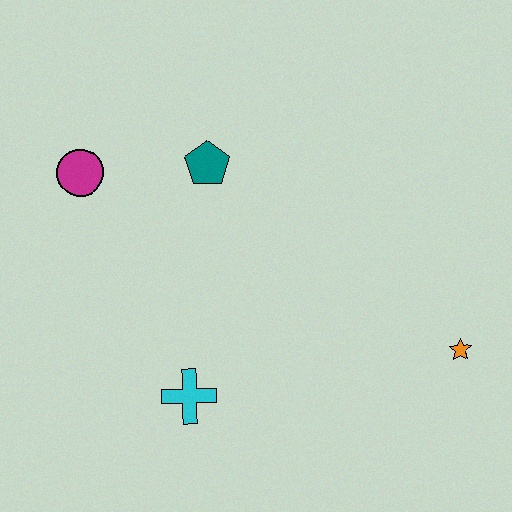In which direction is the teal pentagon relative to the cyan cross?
The teal pentagon is above the cyan cross.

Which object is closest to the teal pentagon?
The magenta circle is closest to the teal pentagon.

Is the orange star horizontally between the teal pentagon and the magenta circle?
No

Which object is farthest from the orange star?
The magenta circle is farthest from the orange star.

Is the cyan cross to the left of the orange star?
Yes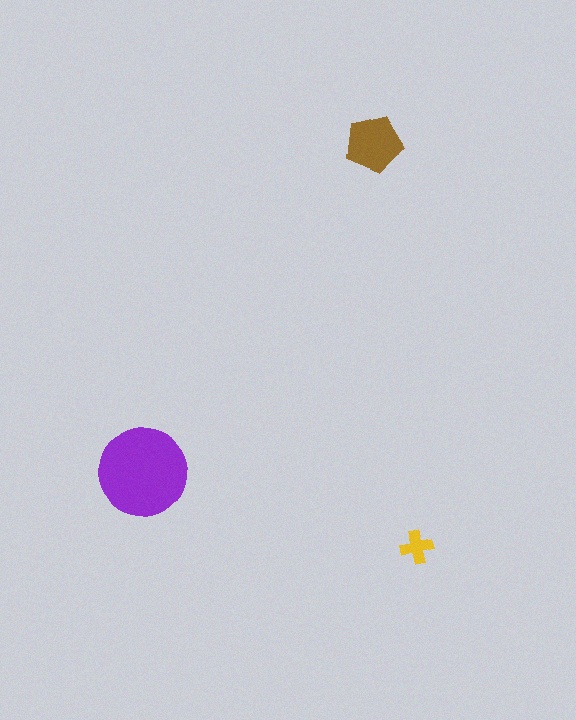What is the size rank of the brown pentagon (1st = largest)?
2nd.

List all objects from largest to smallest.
The purple circle, the brown pentagon, the yellow cross.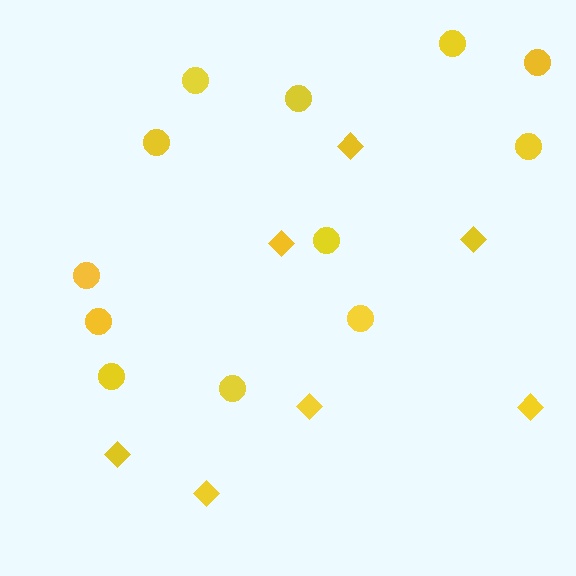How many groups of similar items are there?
There are 2 groups: one group of circles (12) and one group of diamonds (7).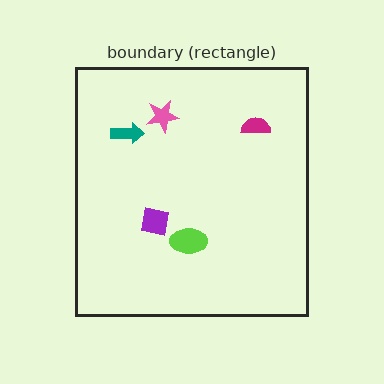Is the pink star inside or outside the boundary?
Inside.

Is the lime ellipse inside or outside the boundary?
Inside.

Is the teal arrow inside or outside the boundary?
Inside.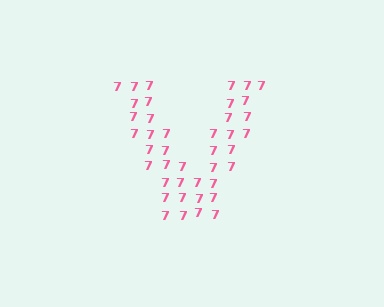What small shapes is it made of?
It is made of small digit 7's.